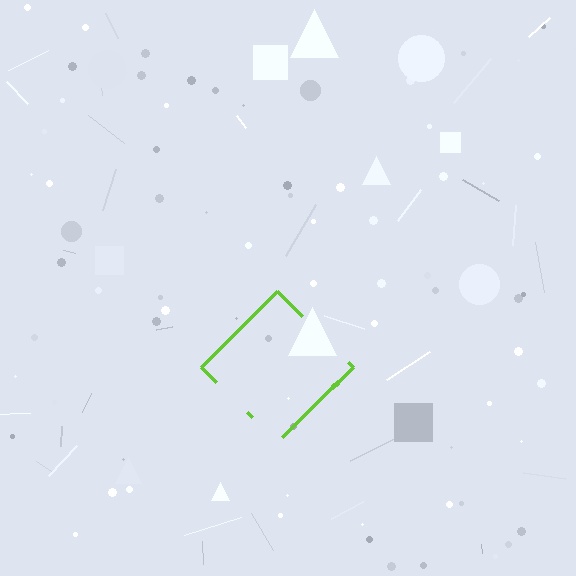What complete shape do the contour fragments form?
The contour fragments form a diamond.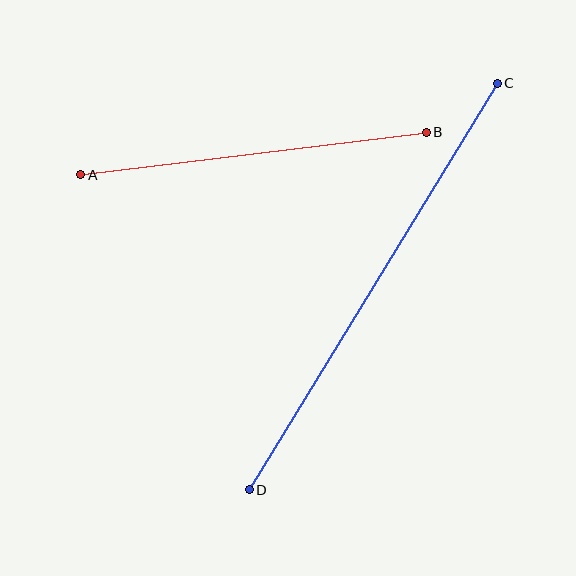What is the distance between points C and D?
The distance is approximately 476 pixels.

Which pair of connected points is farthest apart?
Points C and D are farthest apart.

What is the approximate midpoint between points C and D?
The midpoint is at approximately (373, 287) pixels.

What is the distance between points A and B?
The distance is approximately 348 pixels.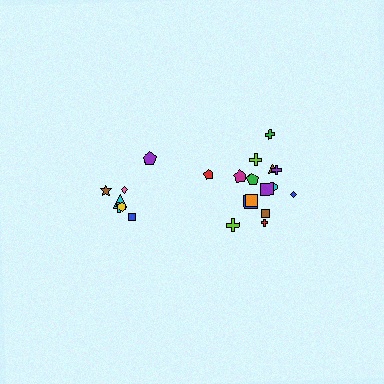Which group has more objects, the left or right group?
The right group.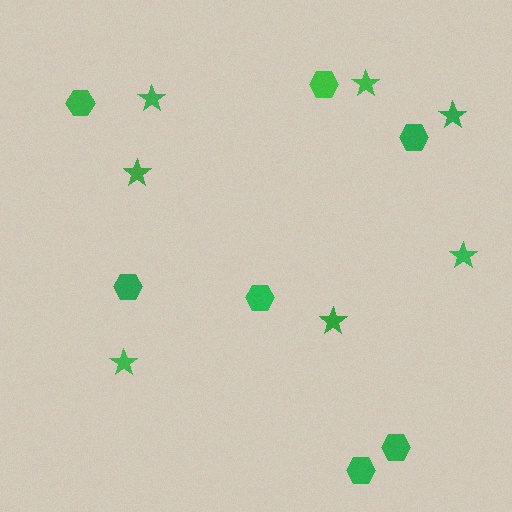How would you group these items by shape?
There are 2 groups: one group of hexagons (7) and one group of stars (7).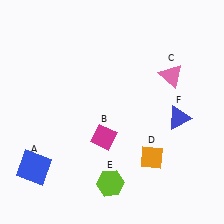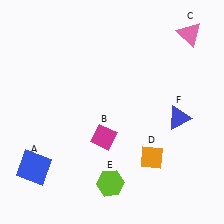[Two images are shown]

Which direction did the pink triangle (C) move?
The pink triangle (C) moved up.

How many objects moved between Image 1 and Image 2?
1 object moved between the two images.